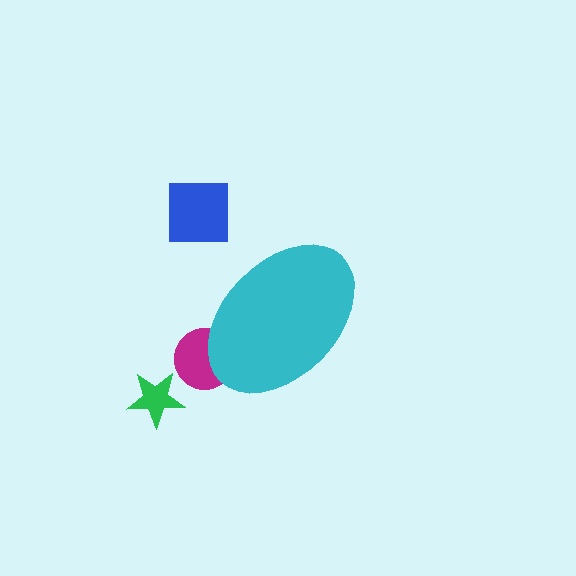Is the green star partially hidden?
No, the green star is fully visible.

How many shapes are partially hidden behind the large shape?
1 shape is partially hidden.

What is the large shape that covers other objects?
A cyan ellipse.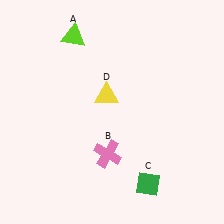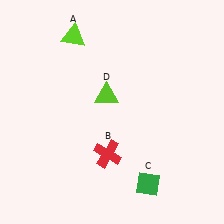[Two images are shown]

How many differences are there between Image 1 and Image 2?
There are 2 differences between the two images.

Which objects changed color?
B changed from pink to red. D changed from yellow to lime.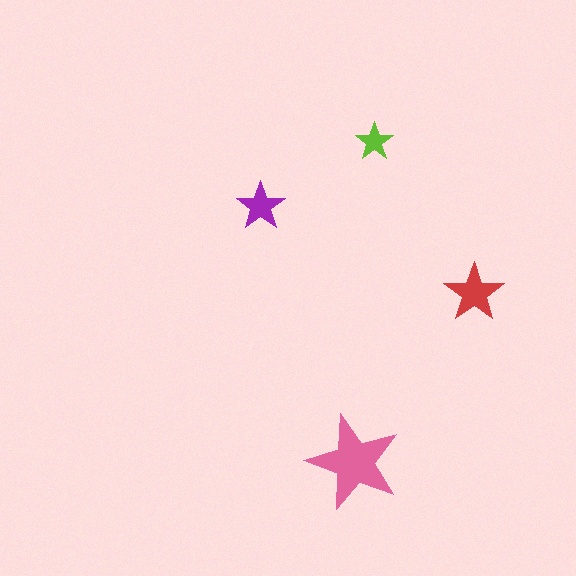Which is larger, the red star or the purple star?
The red one.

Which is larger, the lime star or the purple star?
The purple one.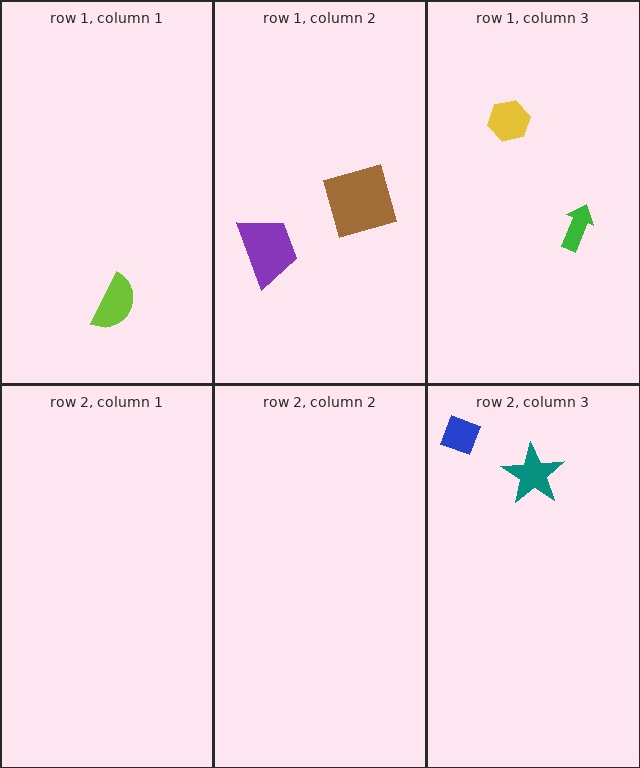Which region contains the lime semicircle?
The row 1, column 1 region.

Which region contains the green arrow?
The row 1, column 3 region.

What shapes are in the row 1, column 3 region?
The yellow hexagon, the green arrow.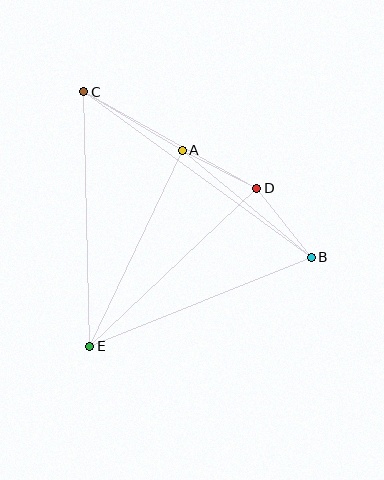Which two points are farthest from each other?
Points B and C are farthest from each other.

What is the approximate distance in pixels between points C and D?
The distance between C and D is approximately 198 pixels.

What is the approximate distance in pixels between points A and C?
The distance between A and C is approximately 114 pixels.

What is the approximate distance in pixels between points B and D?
The distance between B and D is approximately 88 pixels.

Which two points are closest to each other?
Points A and D are closest to each other.